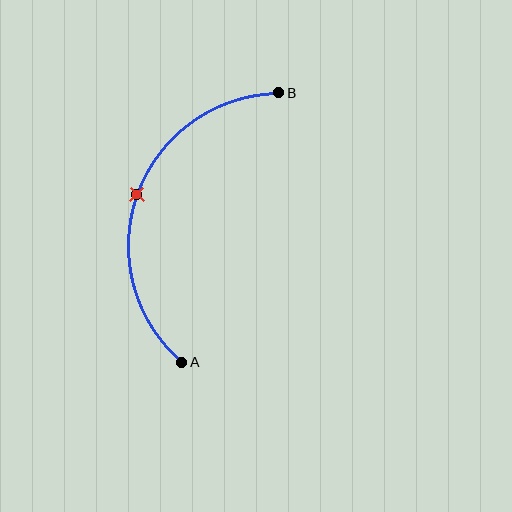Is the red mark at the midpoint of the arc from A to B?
Yes. The red mark lies on the arc at equal arc-length from both A and B — it is the arc midpoint.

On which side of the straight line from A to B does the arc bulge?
The arc bulges to the left of the straight line connecting A and B.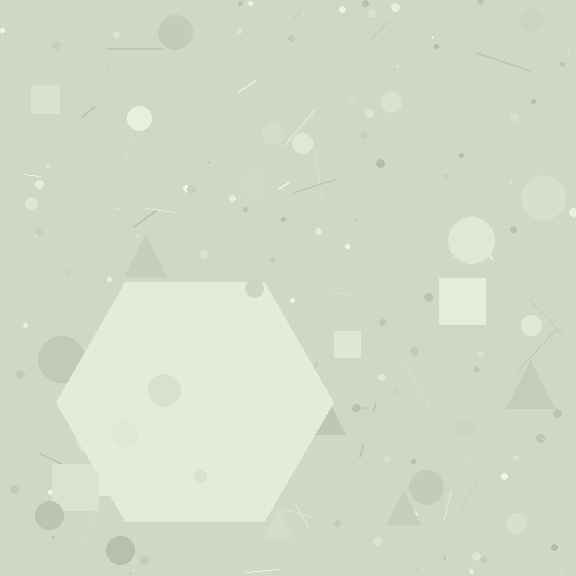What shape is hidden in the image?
A hexagon is hidden in the image.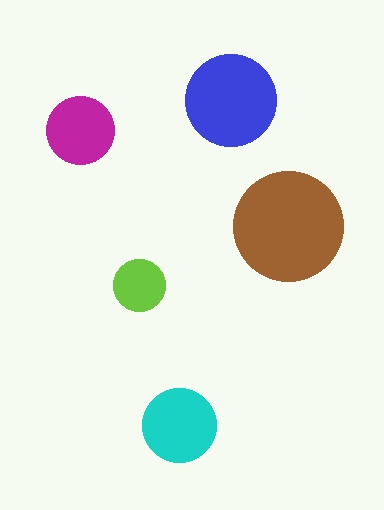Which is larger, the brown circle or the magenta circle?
The brown one.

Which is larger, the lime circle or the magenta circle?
The magenta one.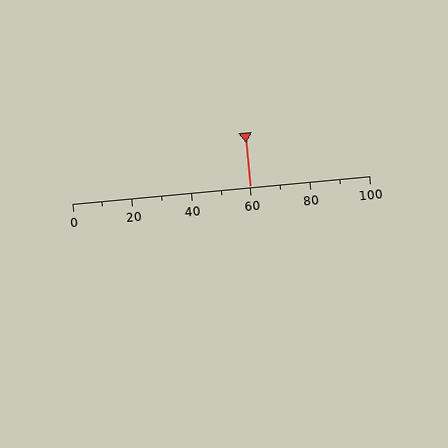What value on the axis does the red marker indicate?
The marker indicates approximately 60.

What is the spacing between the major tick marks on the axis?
The major ticks are spaced 20 apart.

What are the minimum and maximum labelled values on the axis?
The axis runs from 0 to 100.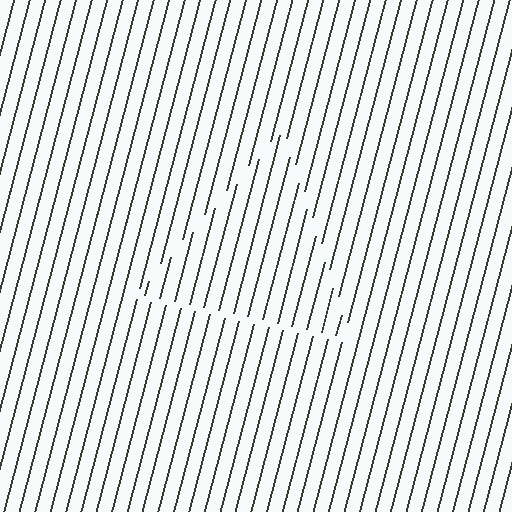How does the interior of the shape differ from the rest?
The interior of the shape contains the same grating, shifted by half a period — the contour is defined by the phase discontinuity where line-ends from the inner and outer gratings abut.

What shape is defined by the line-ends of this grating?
An illusory triangle. The interior of the shape contains the same grating, shifted by half a period — the contour is defined by the phase discontinuity where line-ends from the inner and outer gratings abut.